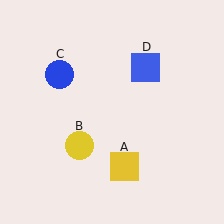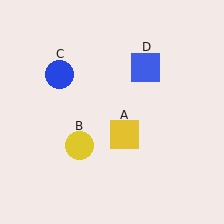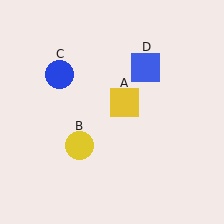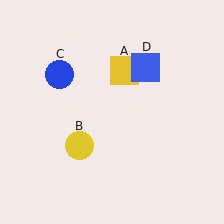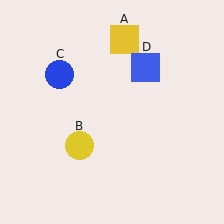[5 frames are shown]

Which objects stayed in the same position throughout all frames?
Yellow circle (object B) and blue circle (object C) and blue square (object D) remained stationary.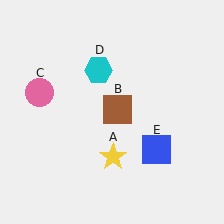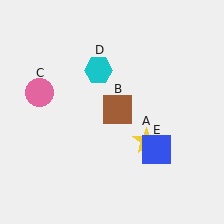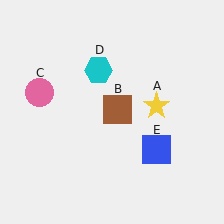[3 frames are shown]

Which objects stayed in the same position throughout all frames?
Brown square (object B) and pink circle (object C) and cyan hexagon (object D) and blue square (object E) remained stationary.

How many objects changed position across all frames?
1 object changed position: yellow star (object A).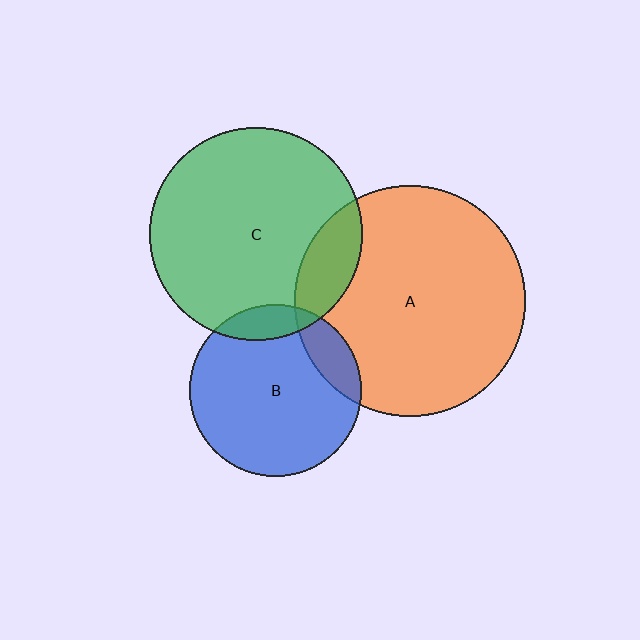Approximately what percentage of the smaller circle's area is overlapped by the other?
Approximately 15%.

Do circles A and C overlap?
Yes.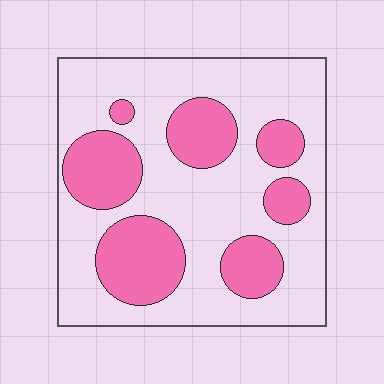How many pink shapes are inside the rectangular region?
7.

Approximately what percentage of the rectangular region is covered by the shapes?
Approximately 30%.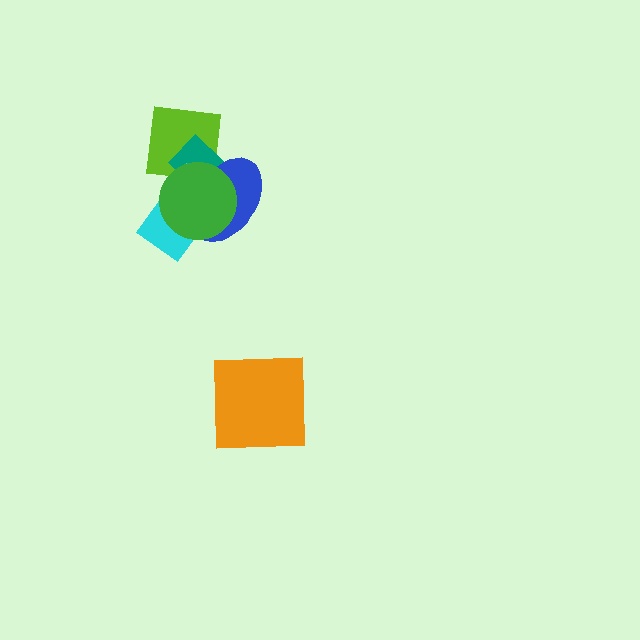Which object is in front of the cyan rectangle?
The green circle is in front of the cyan rectangle.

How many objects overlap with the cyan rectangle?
3 objects overlap with the cyan rectangle.